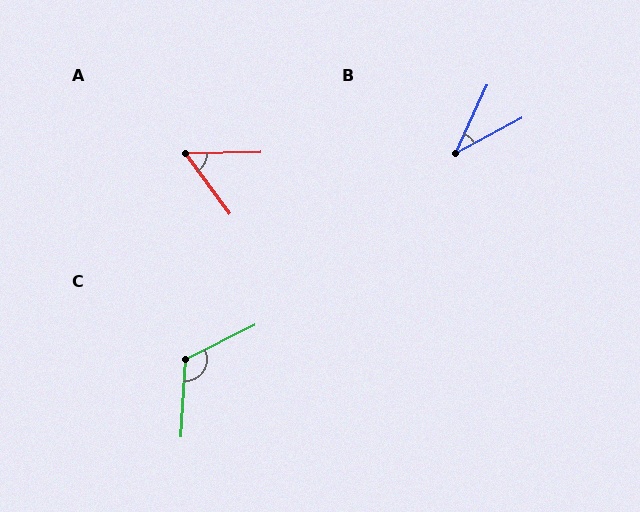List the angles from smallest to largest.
B (38°), A (55°), C (120°).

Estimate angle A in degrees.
Approximately 55 degrees.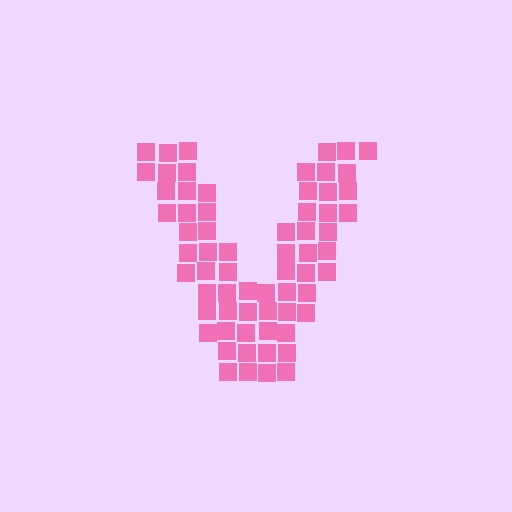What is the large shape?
The large shape is the letter V.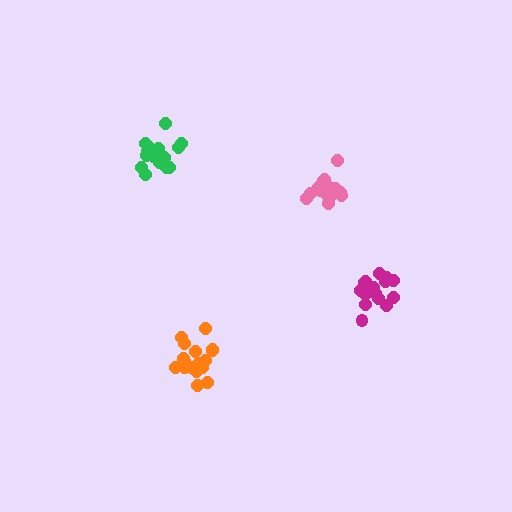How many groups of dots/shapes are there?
There are 4 groups.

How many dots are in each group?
Group 1: 18 dots, Group 2: 15 dots, Group 3: 17 dots, Group 4: 15 dots (65 total).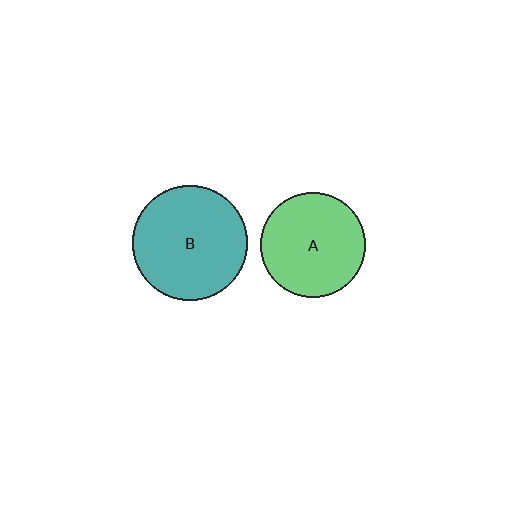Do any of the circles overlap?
No, none of the circles overlap.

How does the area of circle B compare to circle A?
Approximately 1.2 times.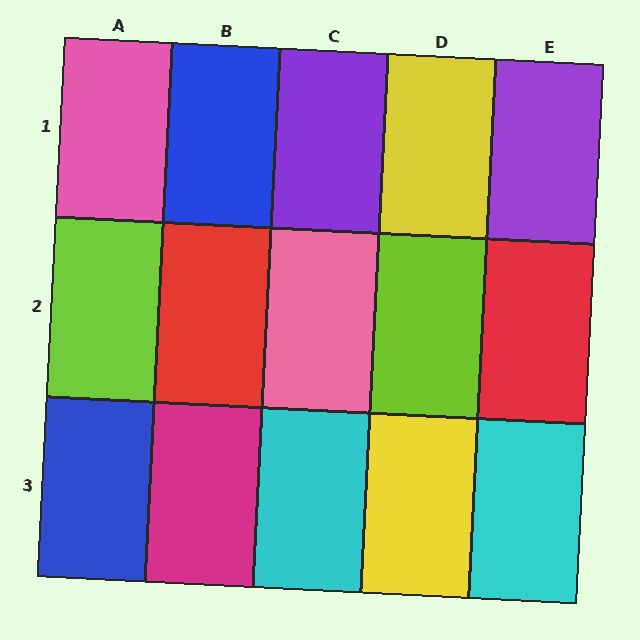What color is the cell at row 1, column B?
Blue.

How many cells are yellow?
2 cells are yellow.